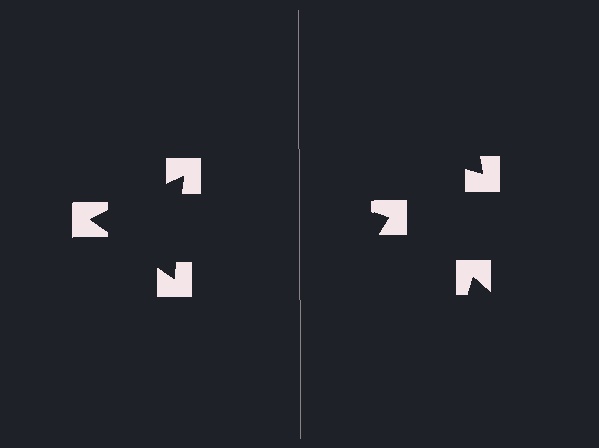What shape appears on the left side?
An illusory triangle.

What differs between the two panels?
The notched squares are positioned identically on both sides; only the wedge orientations differ. On the left they align to a triangle; on the right they are misaligned.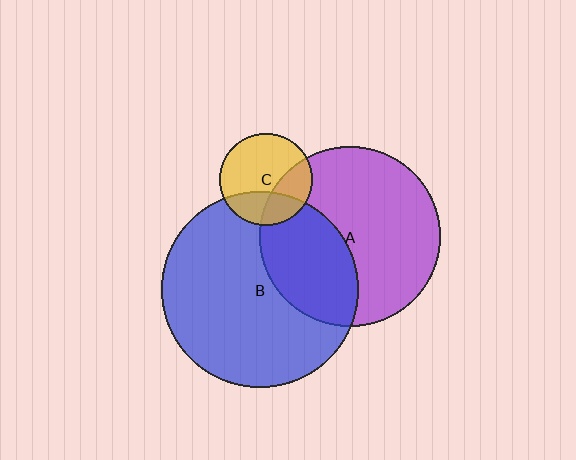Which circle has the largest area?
Circle B (blue).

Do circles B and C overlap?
Yes.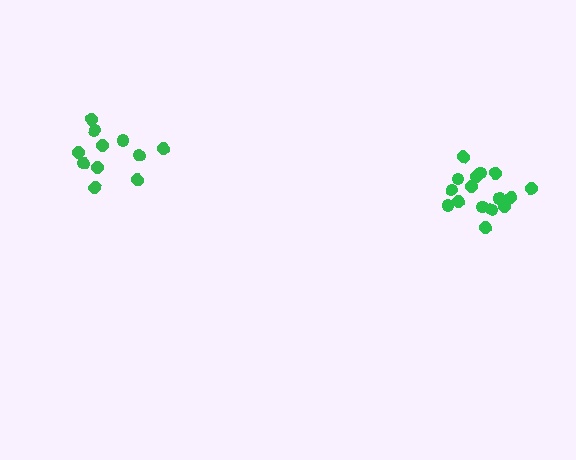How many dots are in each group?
Group 1: 11 dots, Group 2: 16 dots (27 total).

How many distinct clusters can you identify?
There are 2 distinct clusters.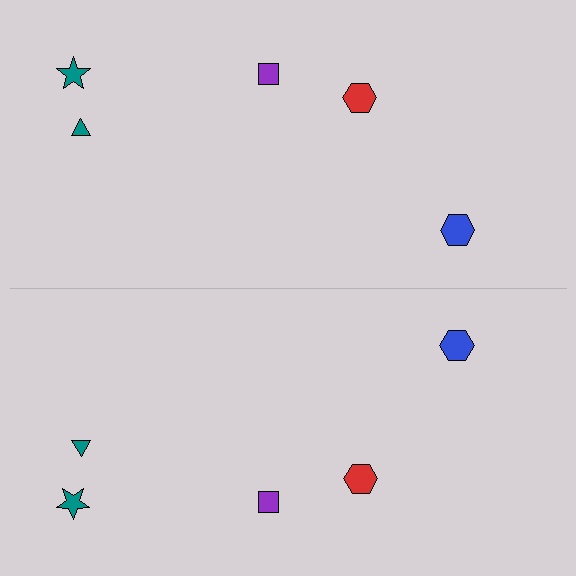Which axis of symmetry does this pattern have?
The pattern has a horizontal axis of symmetry running through the center of the image.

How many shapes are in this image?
There are 10 shapes in this image.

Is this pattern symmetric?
Yes, this pattern has bilateral (reflection) symmetry.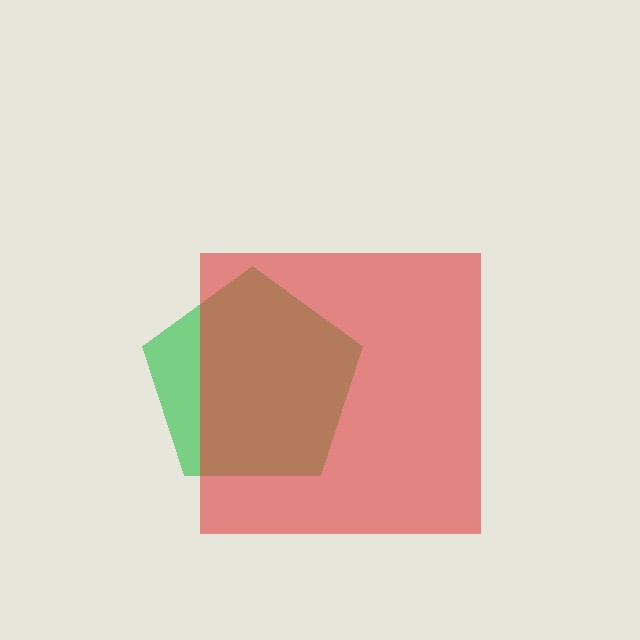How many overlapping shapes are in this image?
There are 2 overlapping shapes in the image.